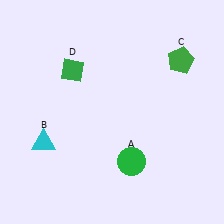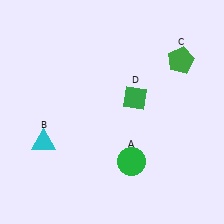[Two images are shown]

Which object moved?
The green diamond (D) moved right.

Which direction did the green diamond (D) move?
The green diamond (D) moved right.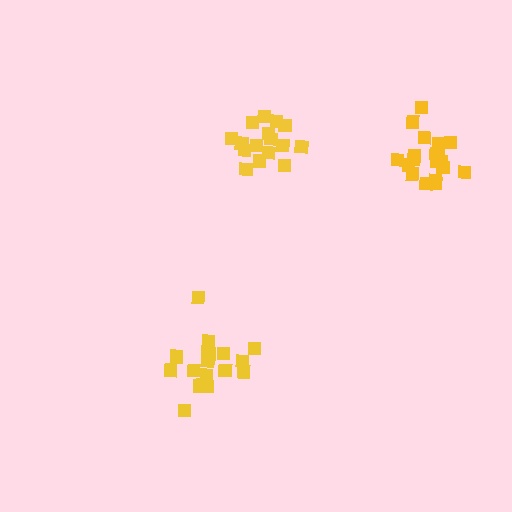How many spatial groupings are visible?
There are 3 spatial groupings.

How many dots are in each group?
Group 1: 16 dots, Group 2: 18 dots, Group 3: 19 dots (53 total).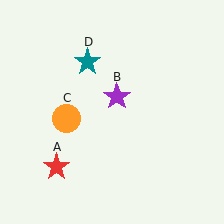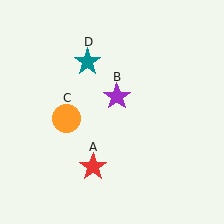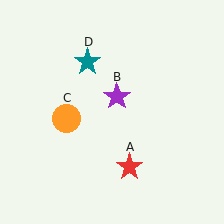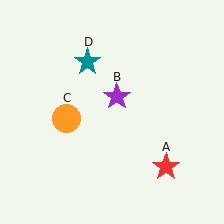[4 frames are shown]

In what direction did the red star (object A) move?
The red star (object A) moved right.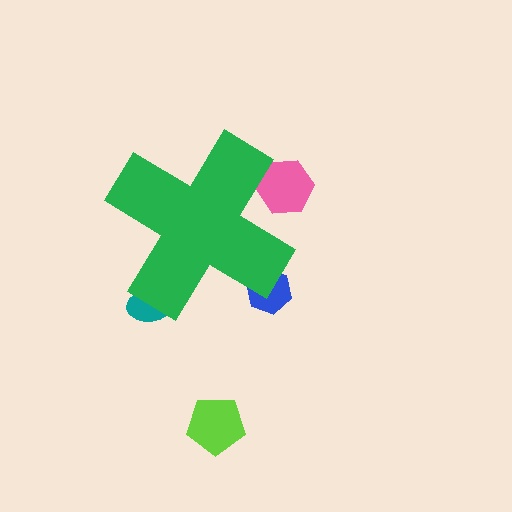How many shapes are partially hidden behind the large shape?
3 shapes are partially hidden.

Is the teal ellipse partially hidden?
Yes, the teal ellipse is partially hidden behind the green cross.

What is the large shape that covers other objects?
A green cross.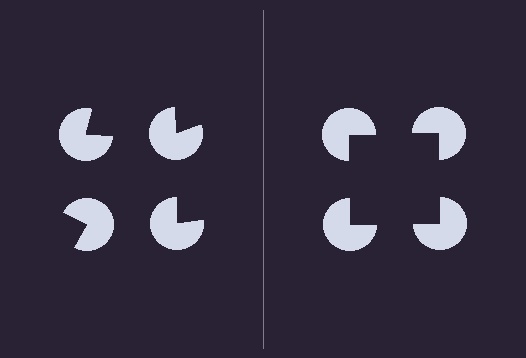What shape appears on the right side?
An illusory square.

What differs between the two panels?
The pac-man discs are positioned identically on both sides; only the wedge orientations differ. On the right they align to a square; on the left they are misaligned.